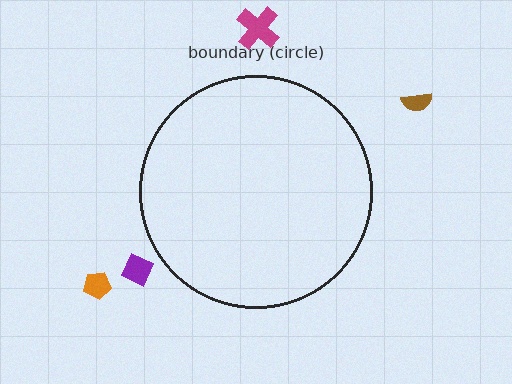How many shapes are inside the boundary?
0 inside, 4 outside.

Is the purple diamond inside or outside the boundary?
Outside.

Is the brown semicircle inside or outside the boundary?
Outside.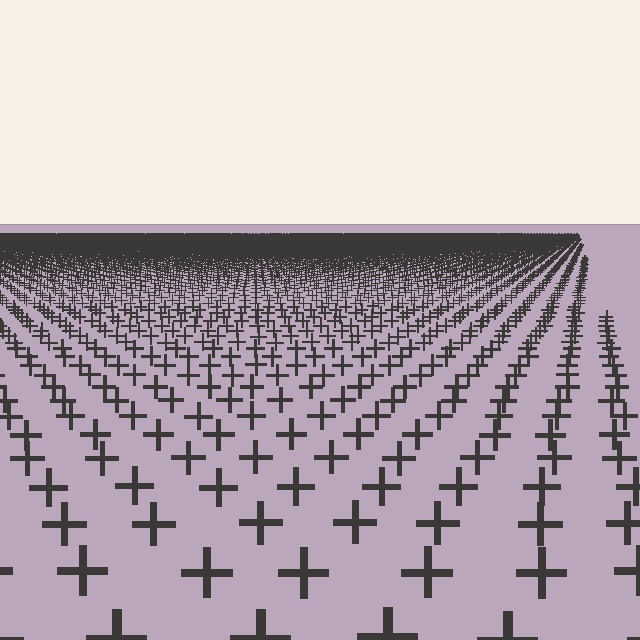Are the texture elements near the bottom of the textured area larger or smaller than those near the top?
Larger. Near the bottom, elements are closer to the viewer and appear at a bigger on-screen size.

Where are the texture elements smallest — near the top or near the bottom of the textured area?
Near the top.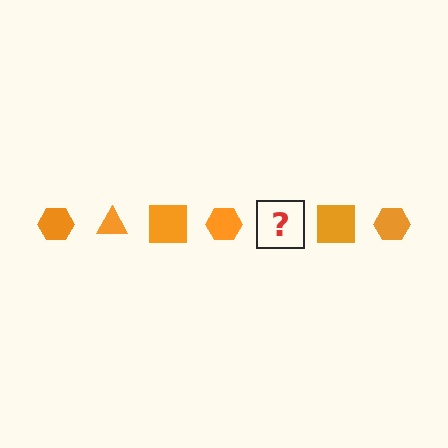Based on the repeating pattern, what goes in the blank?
The blank should be an orange triangle.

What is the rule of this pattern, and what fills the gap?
The rule is that the pattern cycles through hexagon, triangle, square shapes in orange. The gap should be filled with an orange triangle.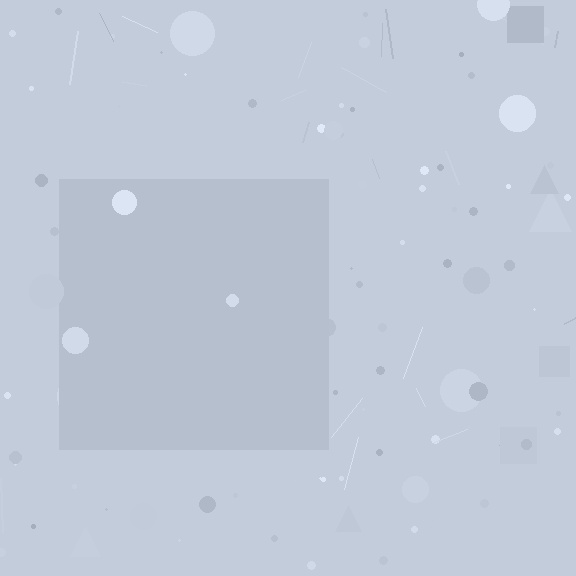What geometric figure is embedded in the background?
A square is embedded in the background.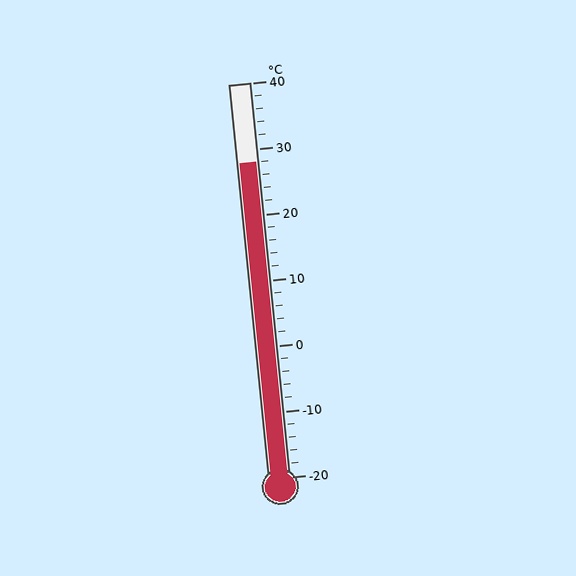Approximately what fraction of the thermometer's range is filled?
The thermometer is filled to approximately 80% of its range.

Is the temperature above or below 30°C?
The temperature is below 30°C.